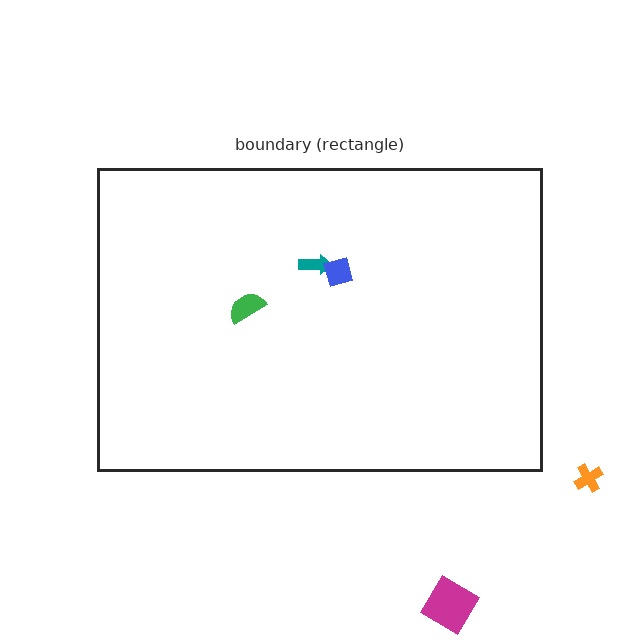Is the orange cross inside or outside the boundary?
Outside.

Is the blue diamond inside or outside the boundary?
Inside.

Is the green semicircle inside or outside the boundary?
Inside.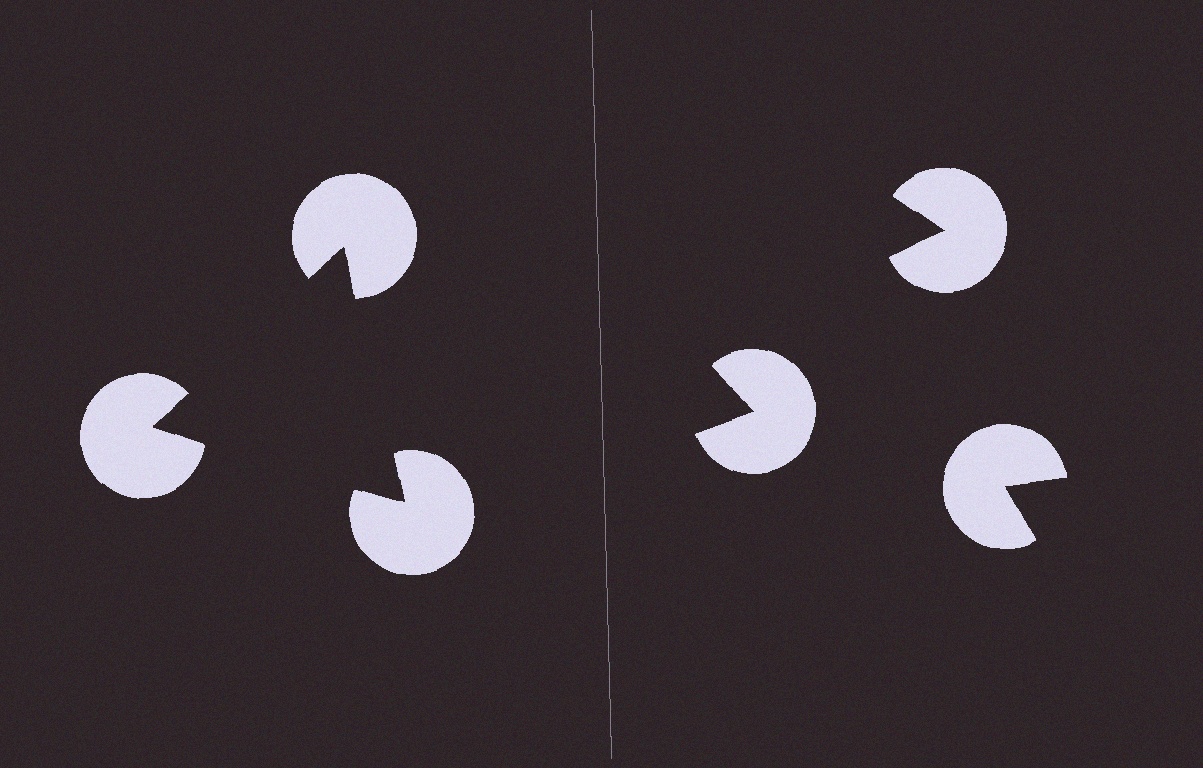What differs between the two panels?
The pac-man discs are positioned identically on both sides; only the wedge orientations differ. On the left they align to a triangle; on the right they are misaligned.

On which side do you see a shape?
An illusory triangle appears on the left side. On the right side the wedge cuts are rotated, so no coherent shape forms.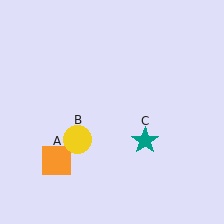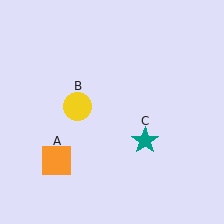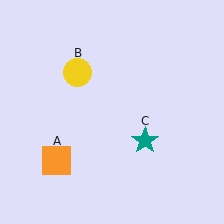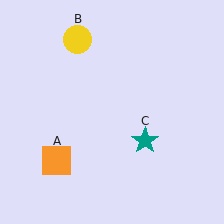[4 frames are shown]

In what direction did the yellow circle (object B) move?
The yellow circle (object B) moved up.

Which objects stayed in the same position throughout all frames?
Orange square (object A) and teal star (object C) remained stationary.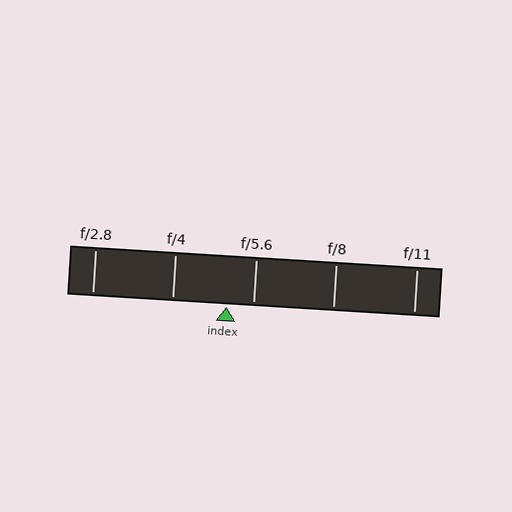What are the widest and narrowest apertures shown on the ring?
The widest aperture shown is f/2.8 and the narrowest is f/11.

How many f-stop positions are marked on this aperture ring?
There are 5 f-stop positions marked.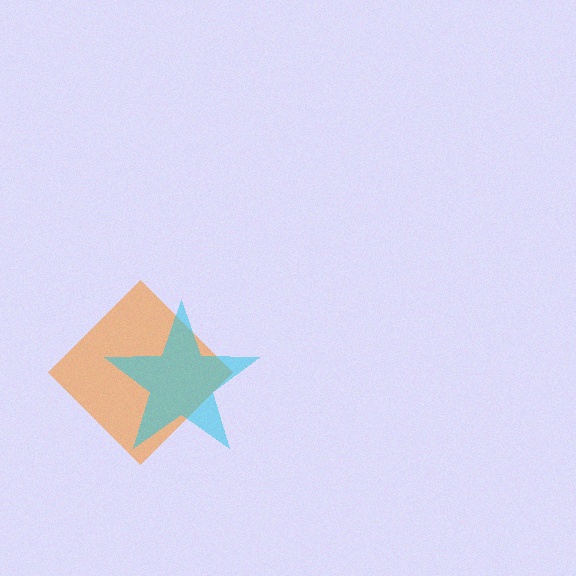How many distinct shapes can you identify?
There are 2 distinct shapes: an orange diamond, a cyan star.